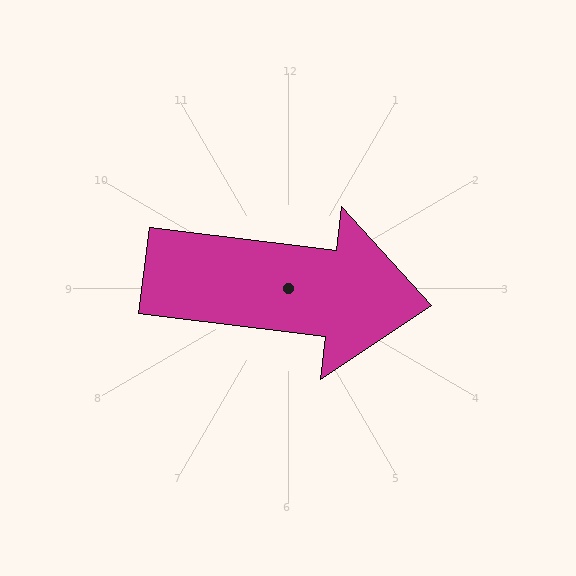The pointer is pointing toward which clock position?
Roughly 3 o'clock.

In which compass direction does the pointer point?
East.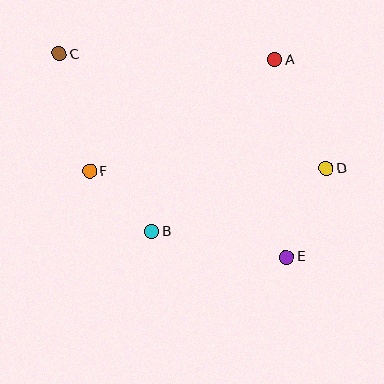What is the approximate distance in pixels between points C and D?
The distance between C and D is approximately 291 pixels.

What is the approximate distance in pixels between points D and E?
The distance between D and E is approximately 97 pixels.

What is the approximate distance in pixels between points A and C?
The distance between A and C is approximately 215 pixels.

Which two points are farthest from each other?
Points C and E are farthest from each other.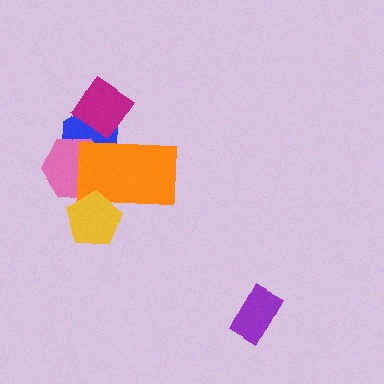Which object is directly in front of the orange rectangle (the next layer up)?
The yellow pentagon is directly in front of the orange rectangle.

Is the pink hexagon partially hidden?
Yes, it is partially covered by another shape.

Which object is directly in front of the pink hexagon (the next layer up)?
The orange rectangle is directly in front of the pink hexagon.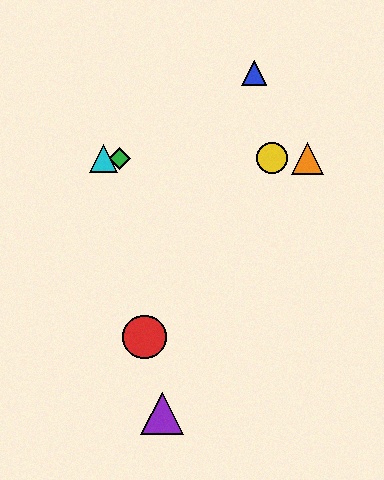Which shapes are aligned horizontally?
The green diamond, the yellow circle, the orange triangle, the cyan triangle are aligned horizontally.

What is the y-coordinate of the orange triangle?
The orange triangle is at y≈158.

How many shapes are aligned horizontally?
4 shapes (the green diamond, the yellow circle, the orange triangle, the cyan triangle) are aligned horizontally.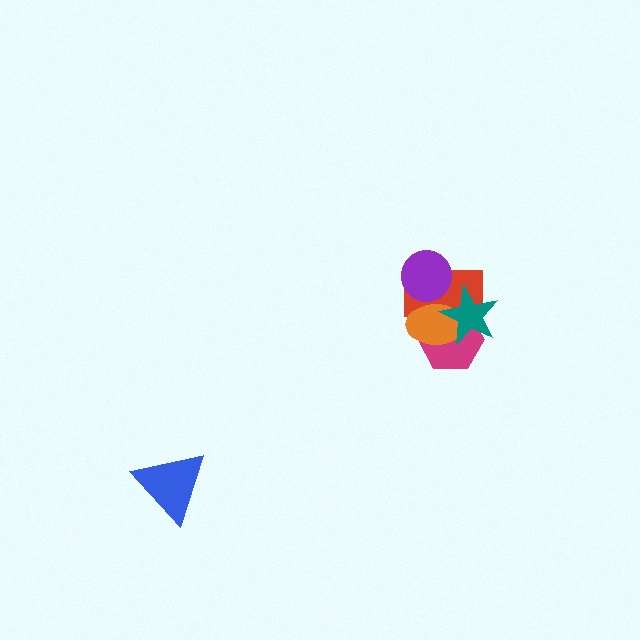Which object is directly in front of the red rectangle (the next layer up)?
The orange ellipse is directly in front of the red rectangle.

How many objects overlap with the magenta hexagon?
3 objects overlap with the magenta hexagon.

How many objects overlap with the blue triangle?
0 objects overlap with the blue triangle.